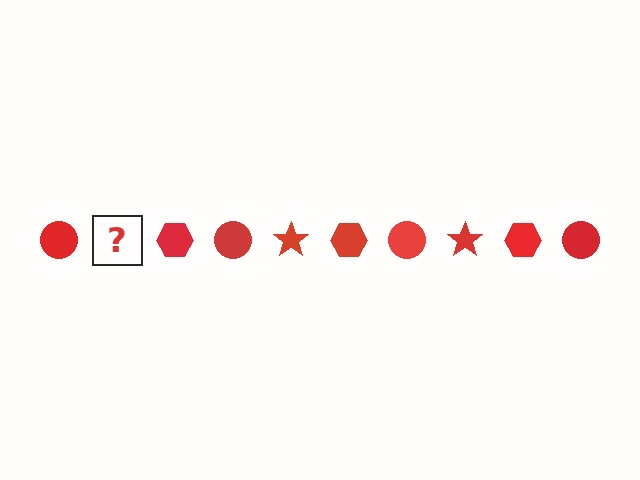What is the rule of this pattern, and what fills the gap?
The rule is that the pattern cycles through circle, star, hexagon shapes in red. The gap should be filled with a red star.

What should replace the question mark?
The question mark should be replaced with a red star.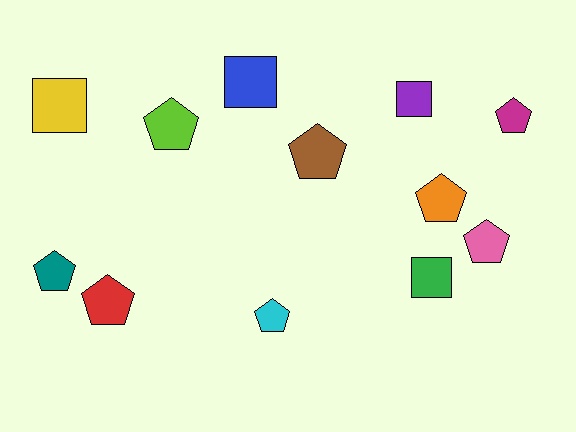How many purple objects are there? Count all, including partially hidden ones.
There is 1 purple object.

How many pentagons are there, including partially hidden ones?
There are 8 pentagons.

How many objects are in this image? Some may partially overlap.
There are 12 objects.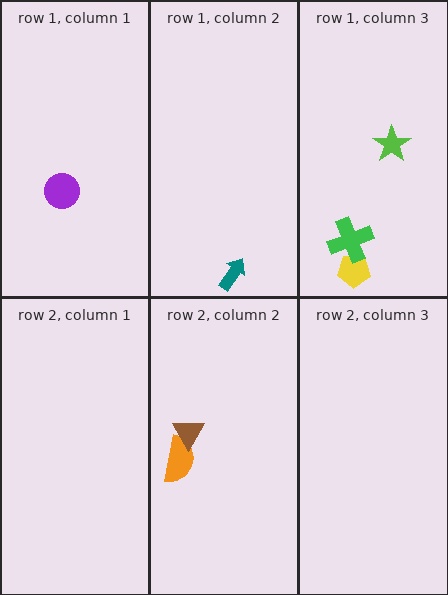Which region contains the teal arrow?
The row 1, column 2 region.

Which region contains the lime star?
The row 1, column 3 region.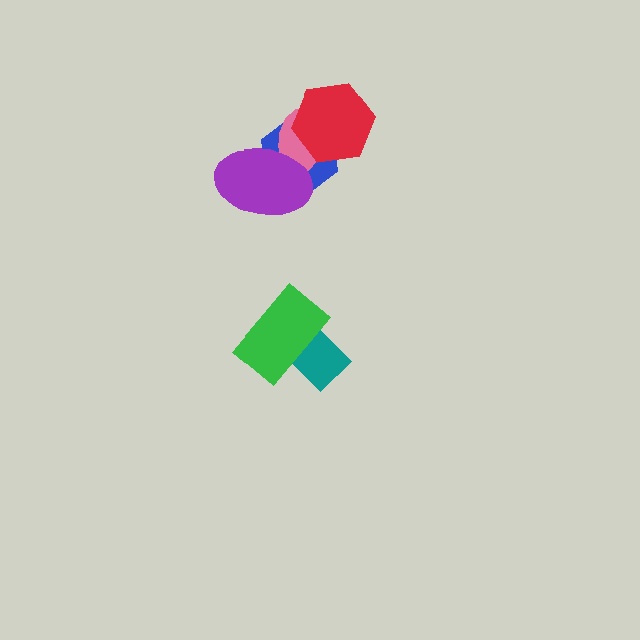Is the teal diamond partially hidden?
Yes, it is partially covered by another shape.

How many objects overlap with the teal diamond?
1 object overlaps with the teal diamond.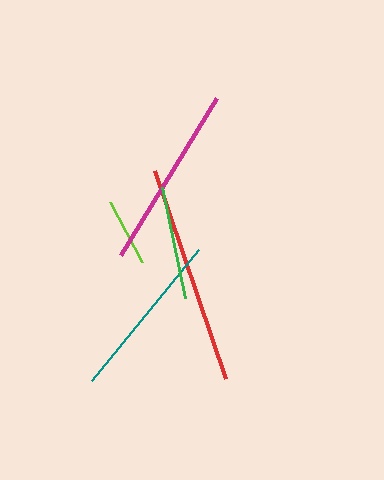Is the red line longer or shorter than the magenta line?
The red line is longer than the magenta line.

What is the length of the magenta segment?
The magenta segment is approximately 184 pixels long.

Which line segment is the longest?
The red line is the longest at approximately 219 pixels.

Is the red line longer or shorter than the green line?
The red line is longer than the green line.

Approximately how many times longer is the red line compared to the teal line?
The red line is approximately 1.3 times the length of the teal line.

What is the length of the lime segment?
The lime segment is approximately 68 pixels long.